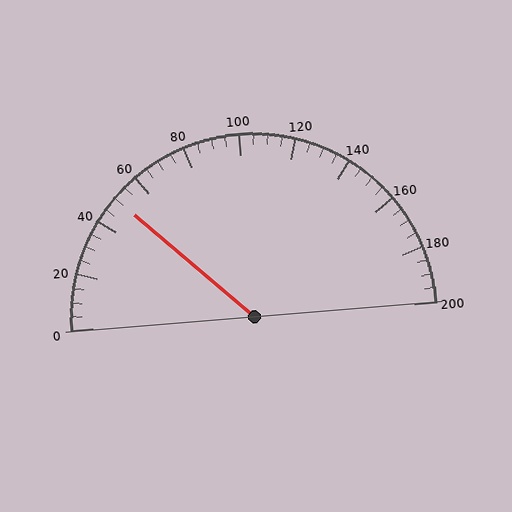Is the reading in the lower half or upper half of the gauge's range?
The reading is in the lower half of the range (0 to 200).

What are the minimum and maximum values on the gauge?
The gauge ranges from 0 to 200.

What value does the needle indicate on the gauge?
The needle indicates approximately 50.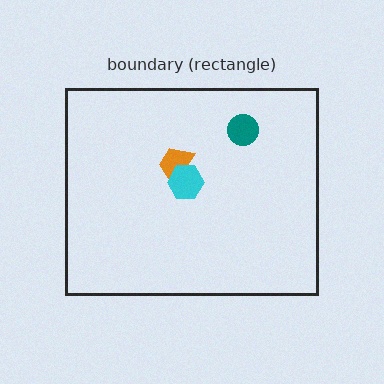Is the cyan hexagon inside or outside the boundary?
Inside.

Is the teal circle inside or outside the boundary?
Inside.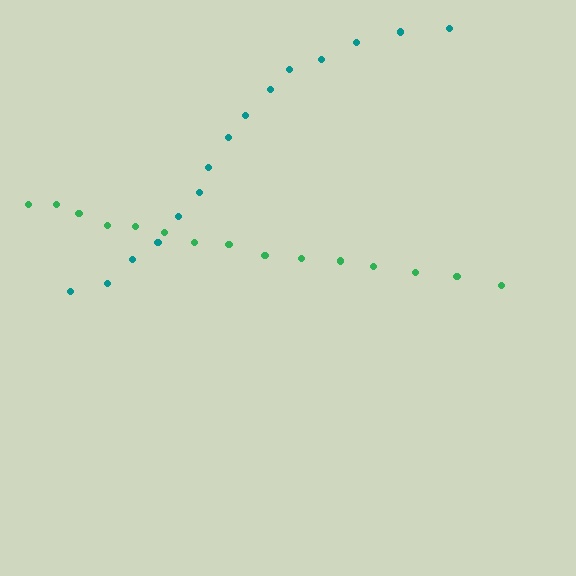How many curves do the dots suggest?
There are 2 distinct paths.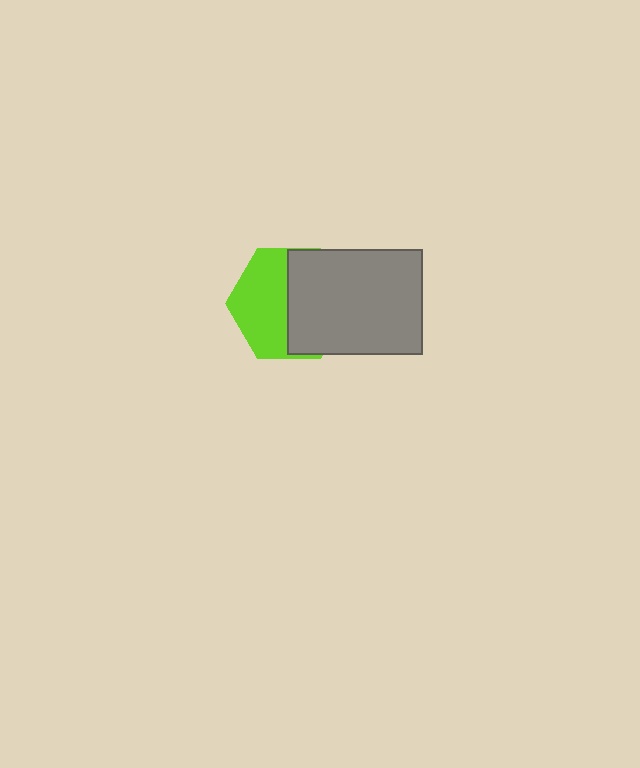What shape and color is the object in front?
The object in front is a gray rectangle.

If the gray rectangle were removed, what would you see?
You would see the complete lime hexagon.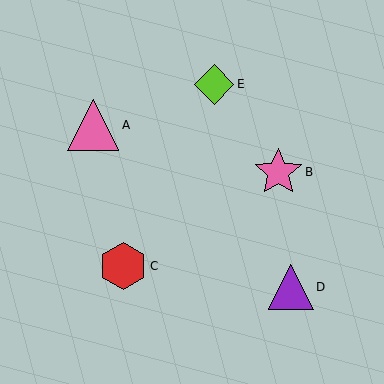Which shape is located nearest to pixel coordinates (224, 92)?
The lime diamond (labeled E) at (214, 84) is nearest to that location.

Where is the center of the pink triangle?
The center of the pink triangle is at (93, 125).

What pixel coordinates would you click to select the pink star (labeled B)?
Click at (278, 172) to select the pink star B.